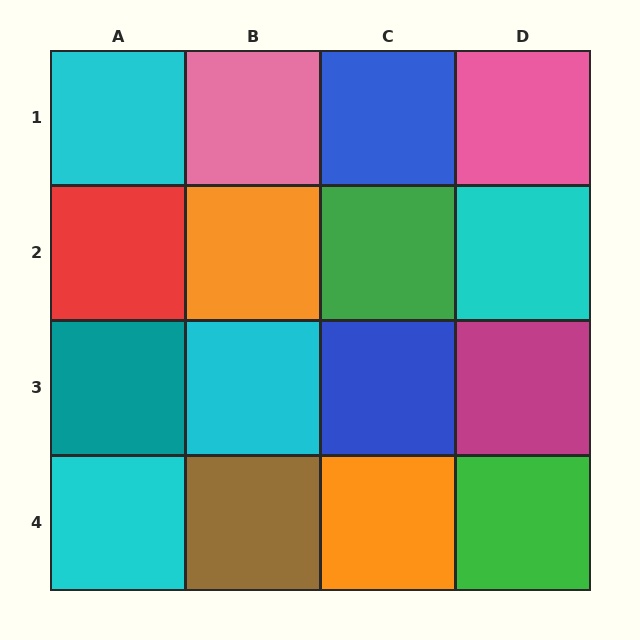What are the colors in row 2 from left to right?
Red, orange, green, cyan.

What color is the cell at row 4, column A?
Cyan.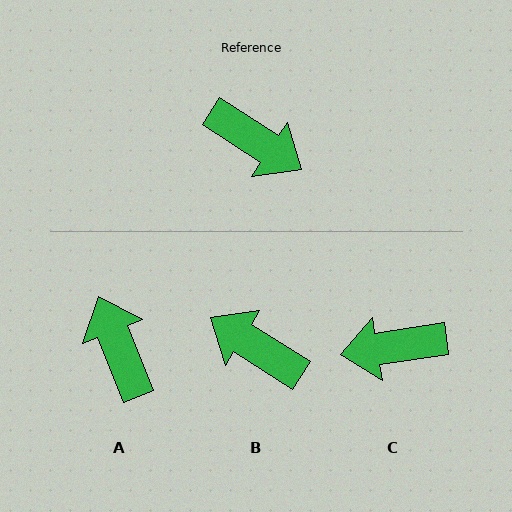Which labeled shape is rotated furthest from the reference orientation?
B, about 179 degrees away.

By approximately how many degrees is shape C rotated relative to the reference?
Approximately 139 degrees clockwise.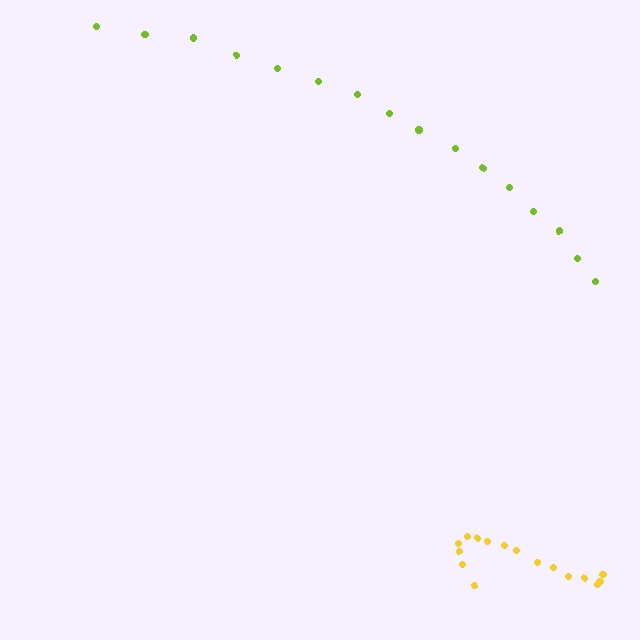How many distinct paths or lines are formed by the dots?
There are 2 distinct paths.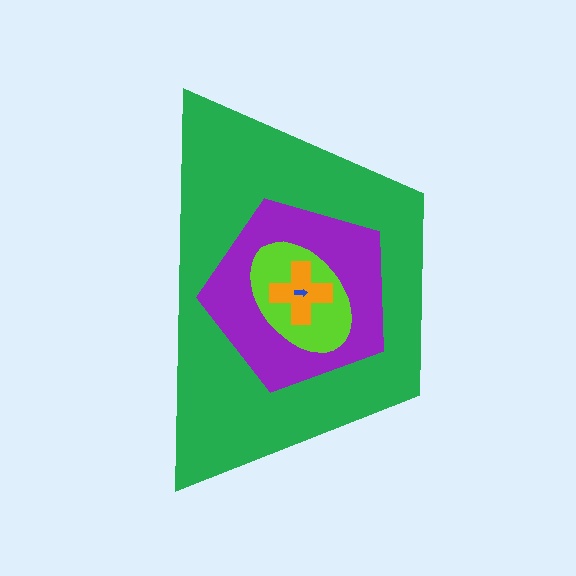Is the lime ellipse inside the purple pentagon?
Yes.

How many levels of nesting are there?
5.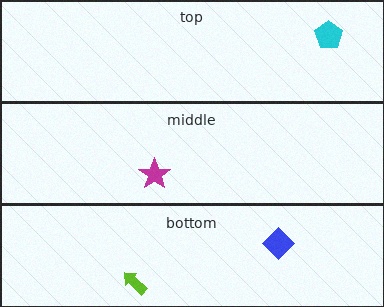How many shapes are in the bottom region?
2.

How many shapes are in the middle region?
1.